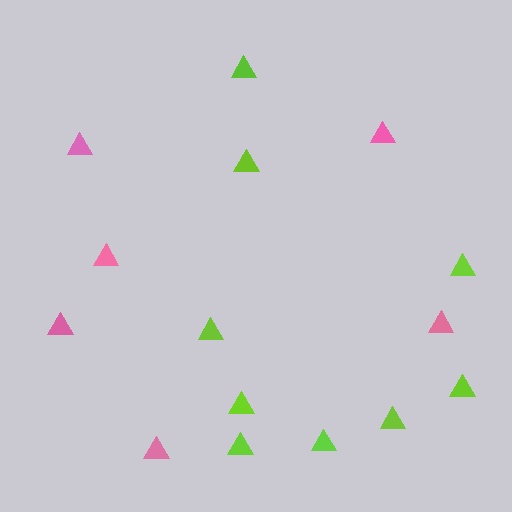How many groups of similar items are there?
There are 2 groups: one group of pink triangles (6) and one group of lime triangles (9).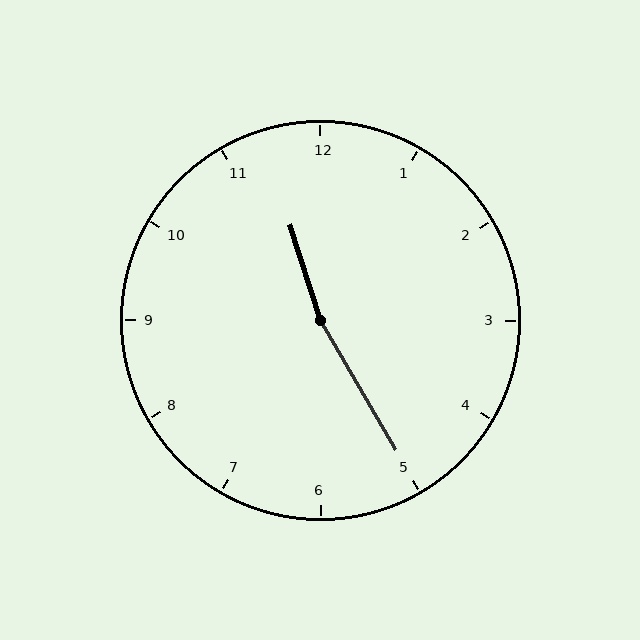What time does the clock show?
11:25.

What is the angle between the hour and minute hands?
Approximately 168 degrees.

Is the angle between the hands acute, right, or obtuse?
It is obtuse.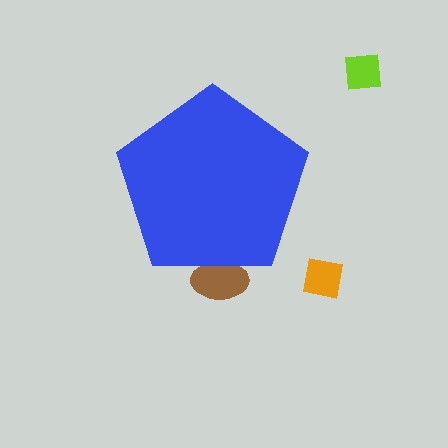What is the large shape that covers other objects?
A blue pentagon.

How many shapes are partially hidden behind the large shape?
1 shape is partially hidden.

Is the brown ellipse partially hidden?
Yes, the brown ellipse is partially hidden behind the blue pentagon.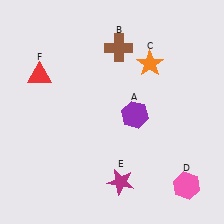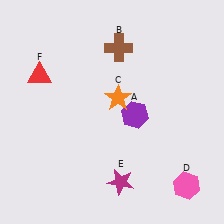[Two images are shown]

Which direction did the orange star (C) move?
The orange star (C) moved down.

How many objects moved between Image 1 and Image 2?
1 object moved between the two images.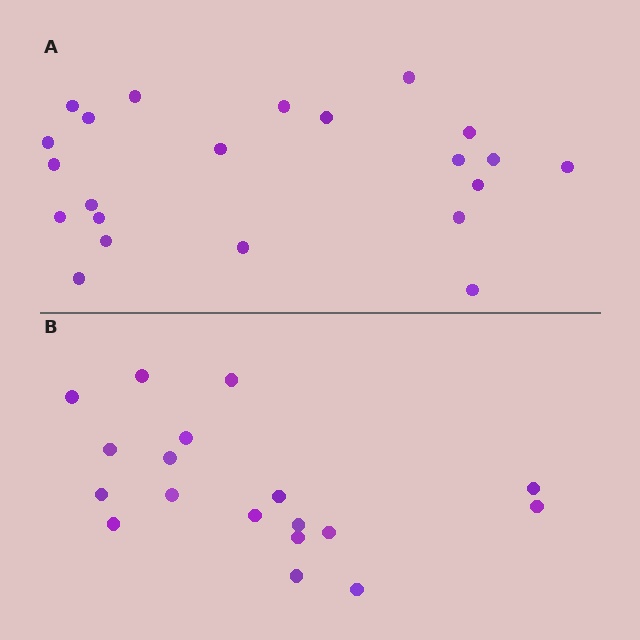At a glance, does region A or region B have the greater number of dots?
Region A (the top region) has more dots.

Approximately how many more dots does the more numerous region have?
Region A has about 4 more dots than region B.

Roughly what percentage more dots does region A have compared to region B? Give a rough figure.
About 20% more.